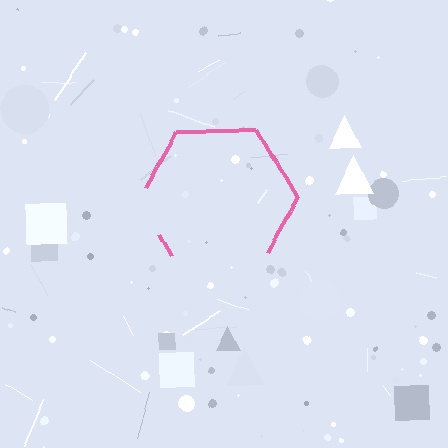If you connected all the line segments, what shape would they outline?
They would outline a hexagon.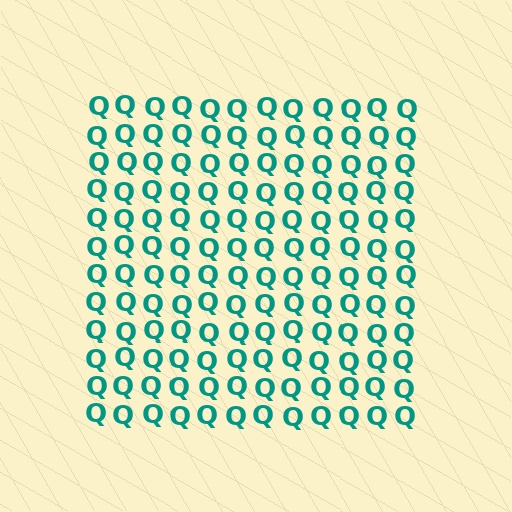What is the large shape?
The large shape is a square.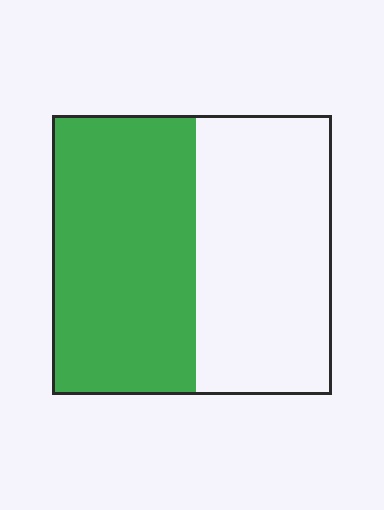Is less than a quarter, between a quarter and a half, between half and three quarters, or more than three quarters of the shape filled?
Between half and three quarters.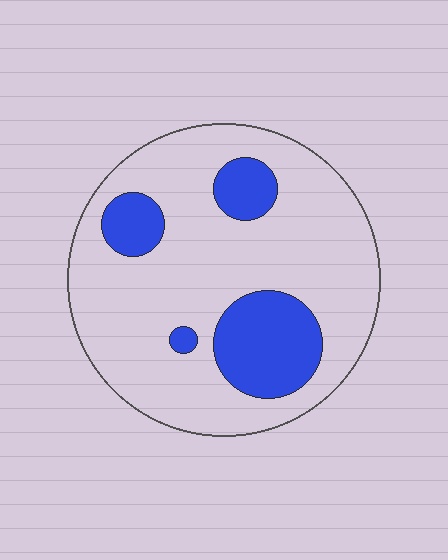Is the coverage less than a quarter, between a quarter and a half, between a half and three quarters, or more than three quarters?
Less than a quarter.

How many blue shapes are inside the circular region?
4.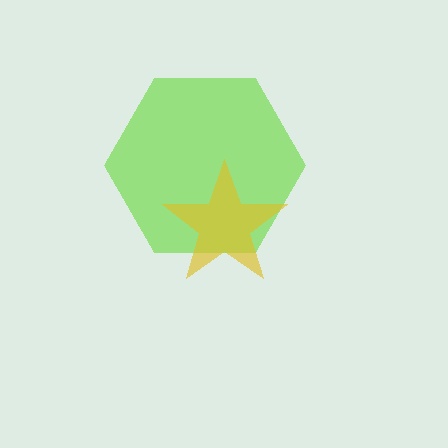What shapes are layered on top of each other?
The layered shapes are: a lime hexagon, a yellow star.